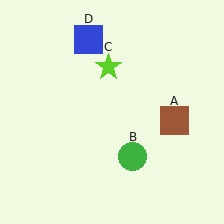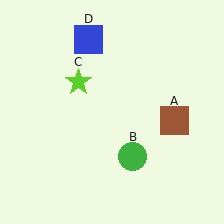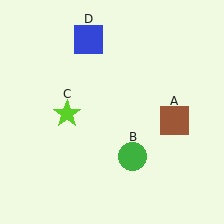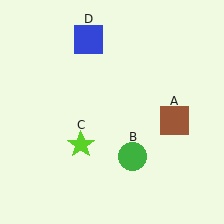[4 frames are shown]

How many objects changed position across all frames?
1 object changed position: lime star (object C).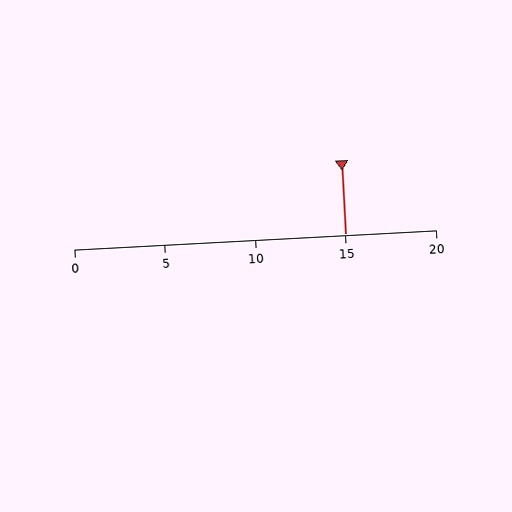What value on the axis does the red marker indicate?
The marker indicates approximately 15.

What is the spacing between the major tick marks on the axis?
The major ticks are spaced 5 apart.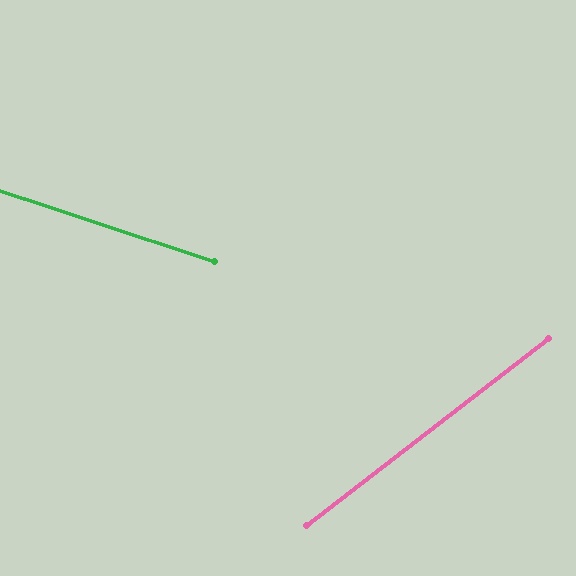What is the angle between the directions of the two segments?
Approximately 56 degrees.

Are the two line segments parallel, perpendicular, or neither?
Neither parallel nor perpendicular — they differ by about 56°.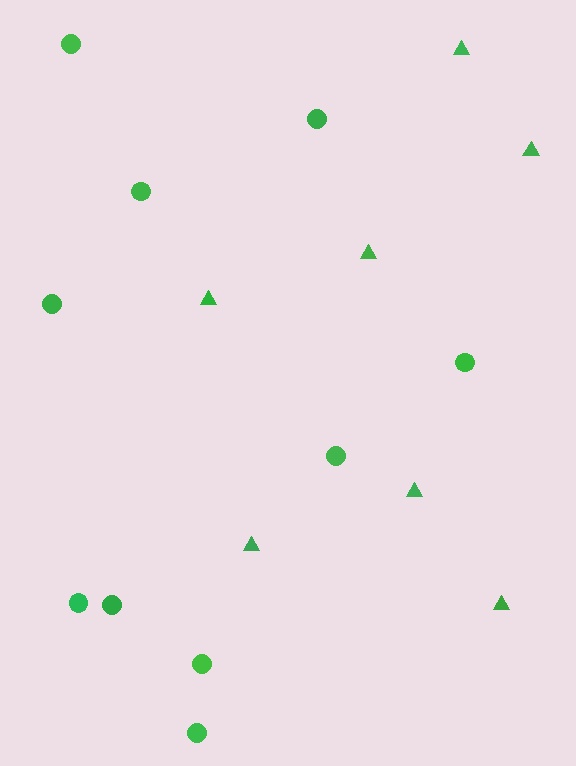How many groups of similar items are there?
There are 2 groups: one group of circles (10) and one group of triangles (7).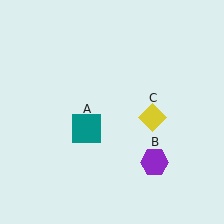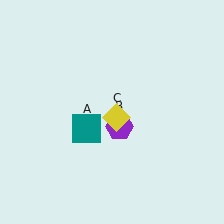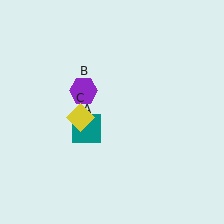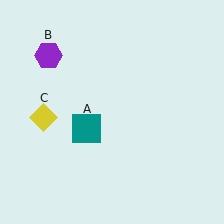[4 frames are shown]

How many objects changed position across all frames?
2 objects changed position: purple hexagon (object B), yellow diamond (object C).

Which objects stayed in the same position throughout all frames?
Teal square (object A) remained stationary.